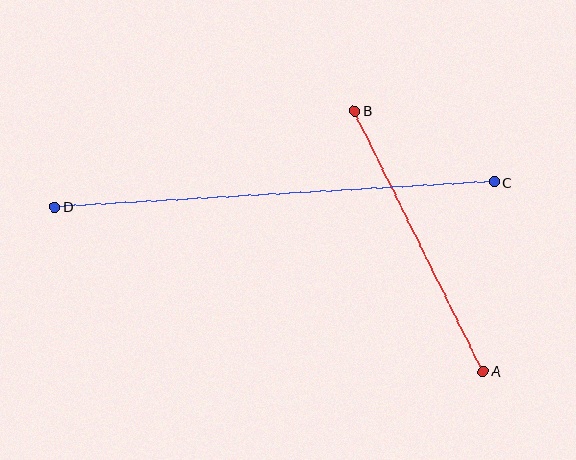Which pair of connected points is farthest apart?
Points C and D are farthest apart.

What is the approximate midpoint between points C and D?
The midpoint is at approximately (274, 194) pixels.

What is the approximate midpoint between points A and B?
The midpoint is at approximately (419, 241) pixels.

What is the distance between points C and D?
The distance is approximately 441 pixels.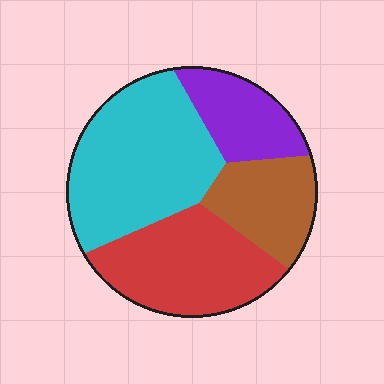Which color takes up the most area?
Cyan, at roughly 40%.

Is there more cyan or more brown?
Cyan.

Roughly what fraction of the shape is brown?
Brown covers roughly 20% of the shape.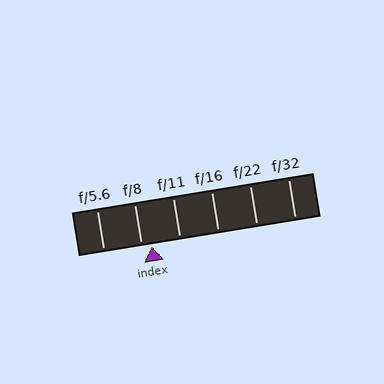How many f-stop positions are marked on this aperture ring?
There are 6 f-stop positions marked.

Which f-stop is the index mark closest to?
The index mark is closest to f/8.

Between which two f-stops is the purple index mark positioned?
The index mark is between f/8 and f/11.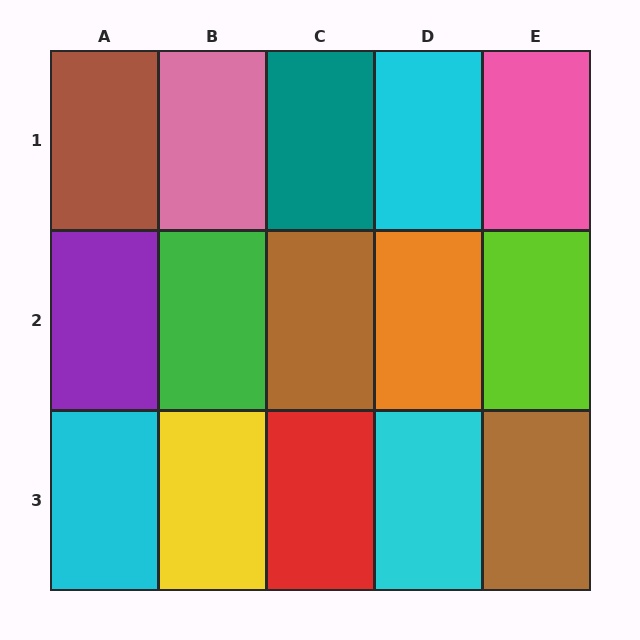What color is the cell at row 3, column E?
Brown.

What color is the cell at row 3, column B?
Yellow.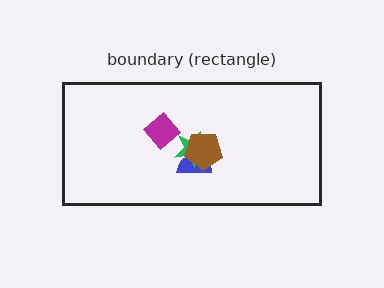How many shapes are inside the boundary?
4 inside, 0 outside.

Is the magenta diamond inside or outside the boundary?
Inside.